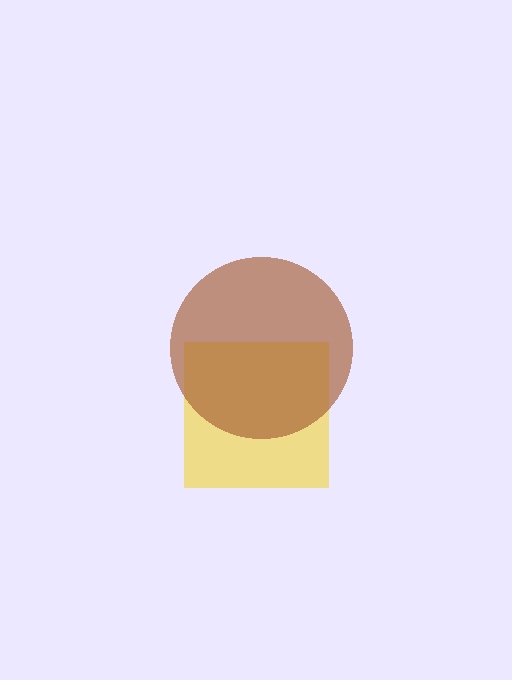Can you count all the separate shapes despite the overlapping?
Yes, there are 2 separate shapes.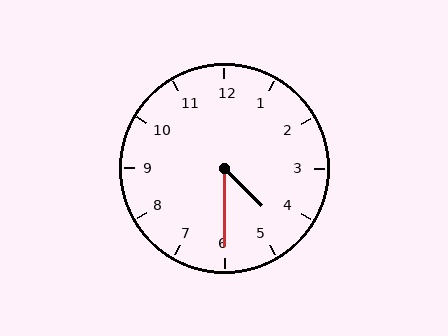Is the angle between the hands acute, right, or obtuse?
It is acute.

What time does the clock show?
4:30.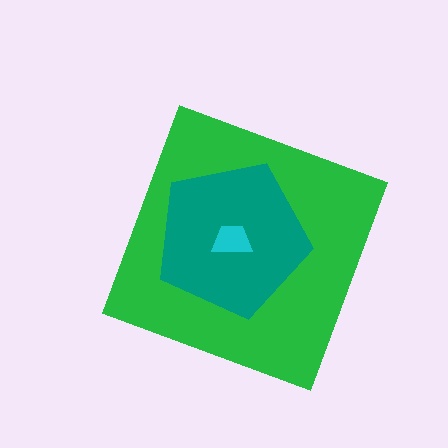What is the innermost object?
The cyan trapezoid.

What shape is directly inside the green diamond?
The teal pentagon.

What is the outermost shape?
The green diamond.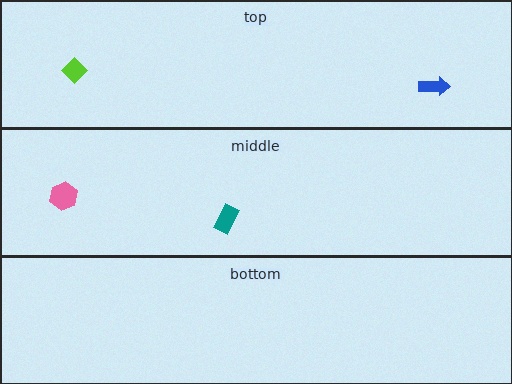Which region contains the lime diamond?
The top region.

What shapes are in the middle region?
The teal rectangle, the pink hexagon.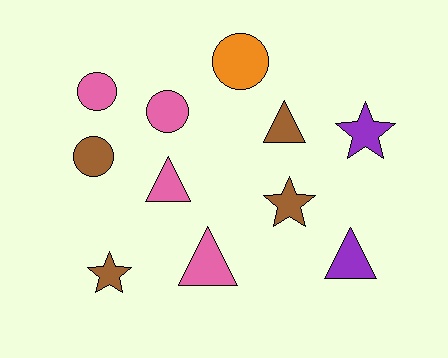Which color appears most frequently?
Brown, with 4 objects.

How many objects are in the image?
There are 11 objects.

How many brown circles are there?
There is 1 brown circle.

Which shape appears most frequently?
Circle, with 4 objects.